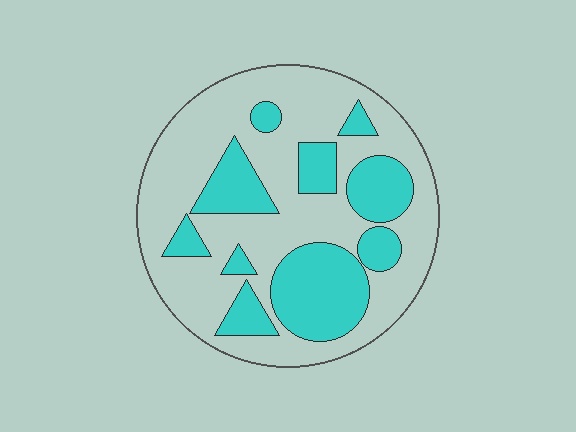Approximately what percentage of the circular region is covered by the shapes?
Approximately 35%.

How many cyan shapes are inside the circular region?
10.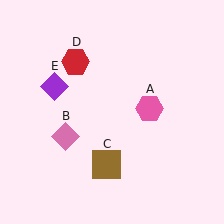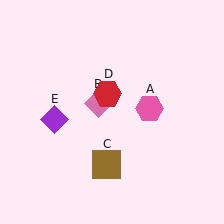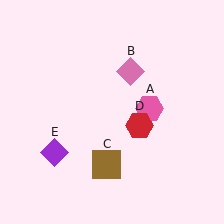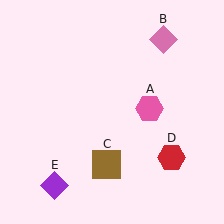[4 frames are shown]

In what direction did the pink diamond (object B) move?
The pink diamond (object B) moved up and to the right.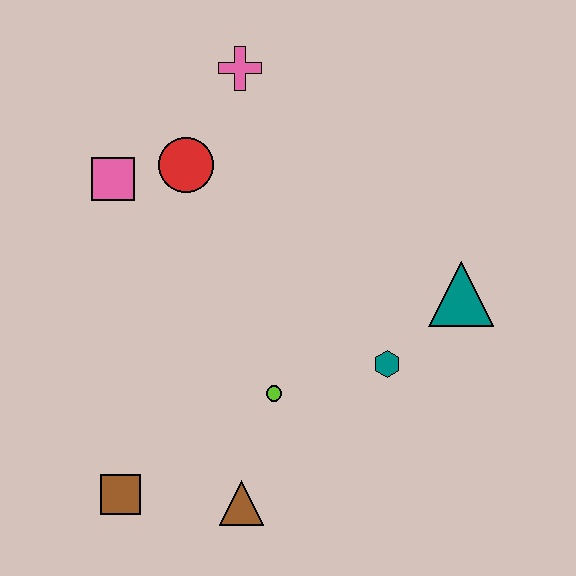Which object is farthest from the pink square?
The teal triangle is farthest from the pink square.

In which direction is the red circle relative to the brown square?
The red circle is above the brown square.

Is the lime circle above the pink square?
No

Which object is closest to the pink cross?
The red circle is closest to the pink cross.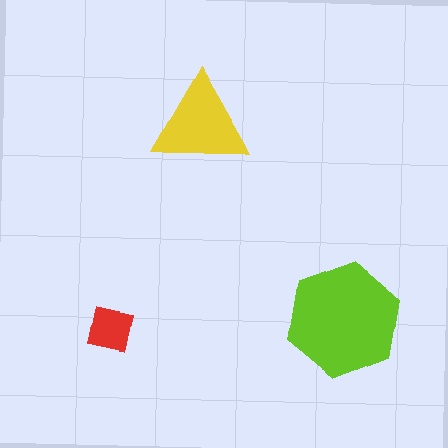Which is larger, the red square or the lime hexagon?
The lime hexagon.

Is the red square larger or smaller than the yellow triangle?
Smaller.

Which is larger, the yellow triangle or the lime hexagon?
The lime hexagon.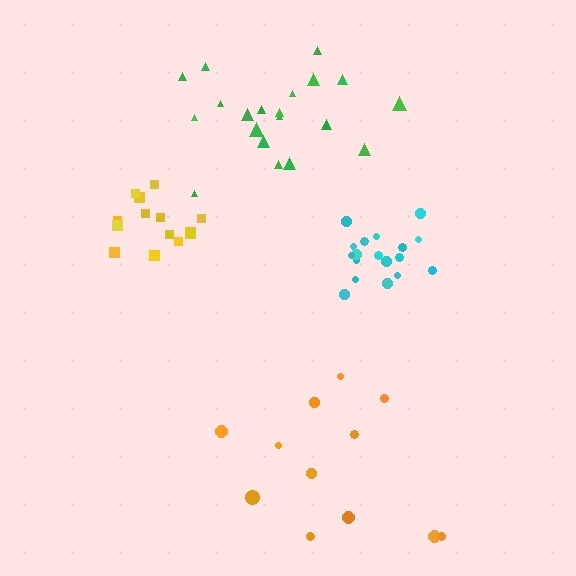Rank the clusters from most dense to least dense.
cyan, yellow, green, orange.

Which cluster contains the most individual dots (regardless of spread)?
Green (20).